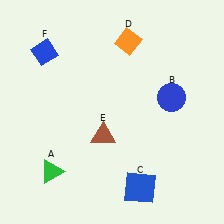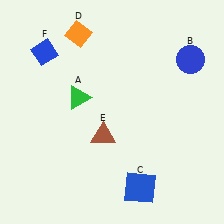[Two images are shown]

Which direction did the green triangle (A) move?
The green triangle (A) moved up.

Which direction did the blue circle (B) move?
The blue circle (B) moved up.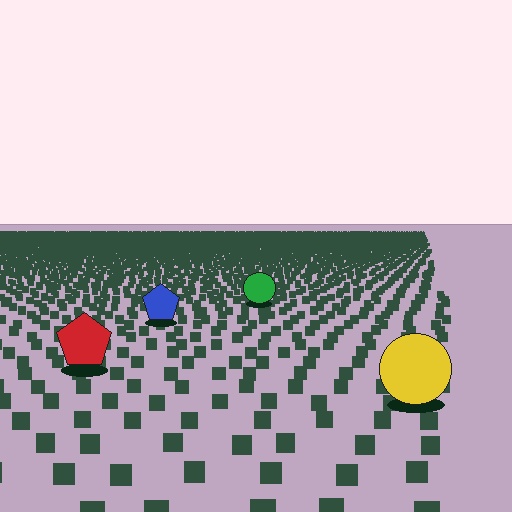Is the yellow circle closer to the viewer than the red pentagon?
Yes. The yellow circle is closer — you can tell from the texture gradient: the ground texture is coarser near it.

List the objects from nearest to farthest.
From nearest to farthest: the yellow circle, the red pentagon, the blue pentagon, the green circle.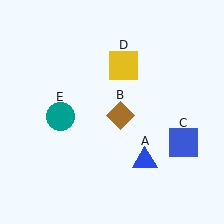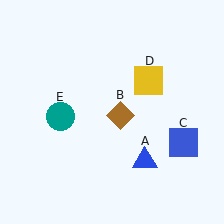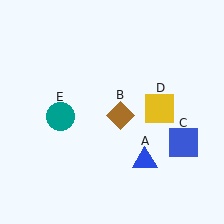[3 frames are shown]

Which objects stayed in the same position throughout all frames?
Blue triangle (object A) and brown diamond (object B) and blue square (object C) and teal circle (object E) remained stationary.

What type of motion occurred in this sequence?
The yellow square (object D) rotated clockwise around the center of the scene.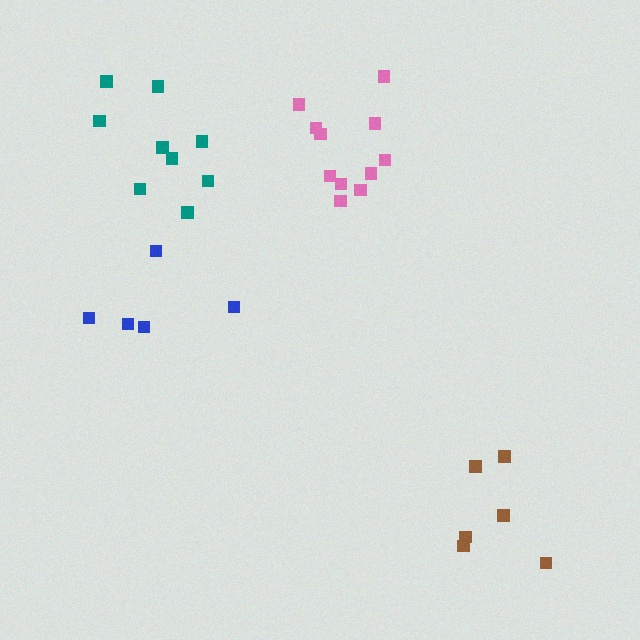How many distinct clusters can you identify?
There are 4 distinct clusters.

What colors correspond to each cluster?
The clusters are colored: teal, pink, blue, brown.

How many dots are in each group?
Group 1: 9 dots, Group 2: 11 dots, Group 3: 5 dots, Group 4: 6 dots (31 total).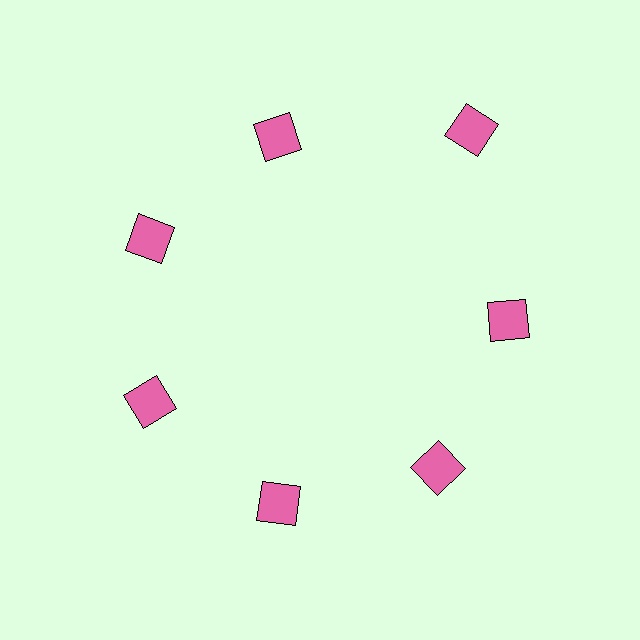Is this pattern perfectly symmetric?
No. The 7 pink squares are arranged in a ring, but one element near the 1 o'clock position is pushed outward from the center, breaking the 7-fold rotational symmetry.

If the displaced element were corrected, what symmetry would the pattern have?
It would have 7-fold rotational symmetry — the pattern would map onto itself every 51 degrees.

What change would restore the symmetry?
The symmetry would be restored by moving it inward, back onto the ring so that all 7 squares sit at equal angles and equal distance from the center.